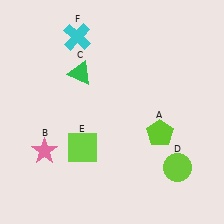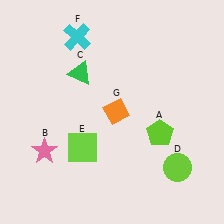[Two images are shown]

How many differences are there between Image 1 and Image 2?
There is 1 difference between the two images.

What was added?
An orange diamond (G) was added in Image 2.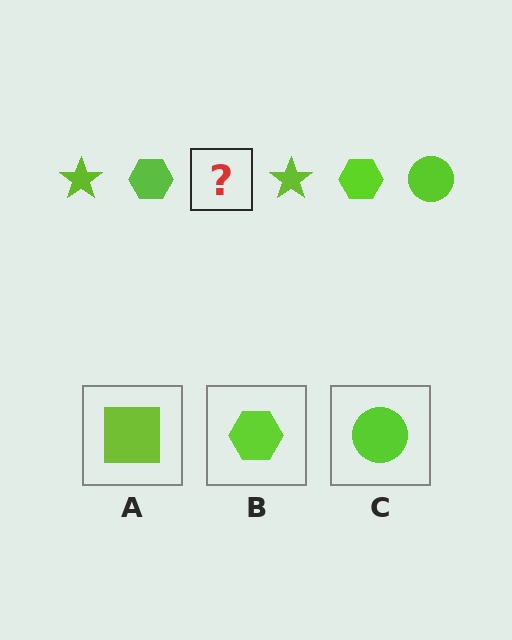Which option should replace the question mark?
Option C.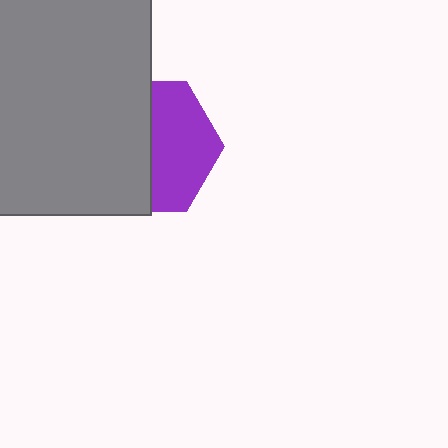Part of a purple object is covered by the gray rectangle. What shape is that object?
It is a hexagon.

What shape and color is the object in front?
The object in front is a gray rectangle.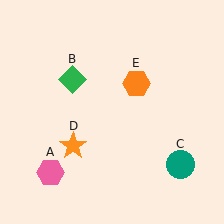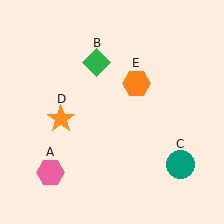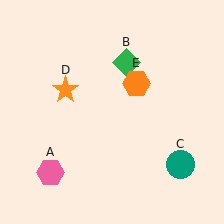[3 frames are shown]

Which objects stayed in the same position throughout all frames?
Pink hexagon (object A) and teal circle (object C) and orange hexagon (object E) remained stationary.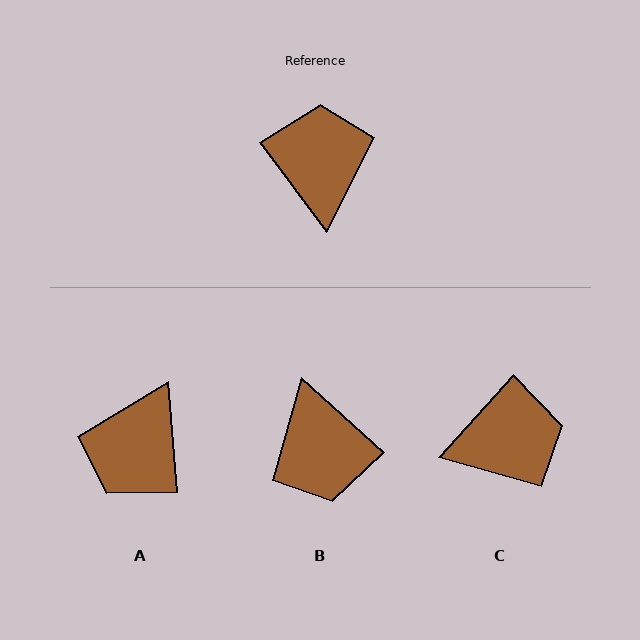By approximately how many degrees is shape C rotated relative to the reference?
Approximately 78 degrees clockwise.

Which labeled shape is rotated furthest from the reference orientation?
B, about 169 degrees away.